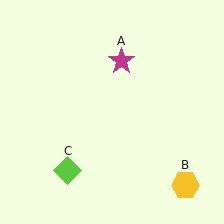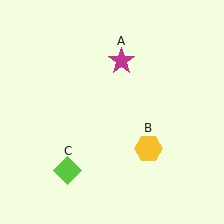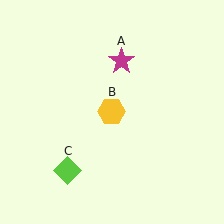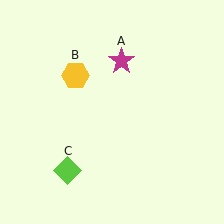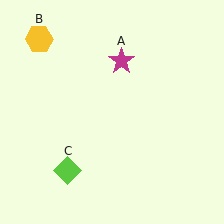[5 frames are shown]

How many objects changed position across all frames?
1 object changed position: yellow hexagon (object B).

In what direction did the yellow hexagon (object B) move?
The yellow hexagon (object B) moved up and to the left.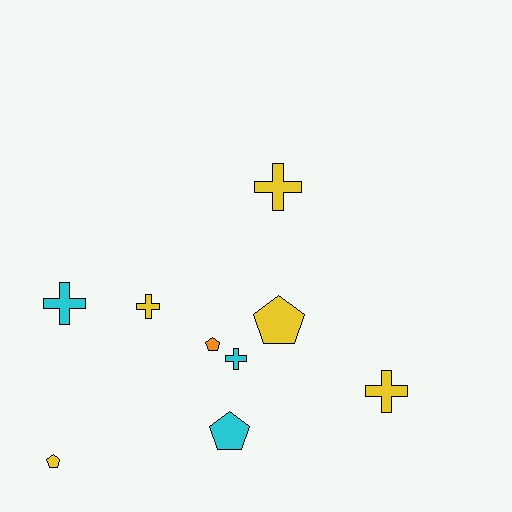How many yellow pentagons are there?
There are 2 yellow pentagons.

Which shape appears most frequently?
Cross, with 5 objects.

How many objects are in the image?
There are 9 objects.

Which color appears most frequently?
Yellow, with 5 objects.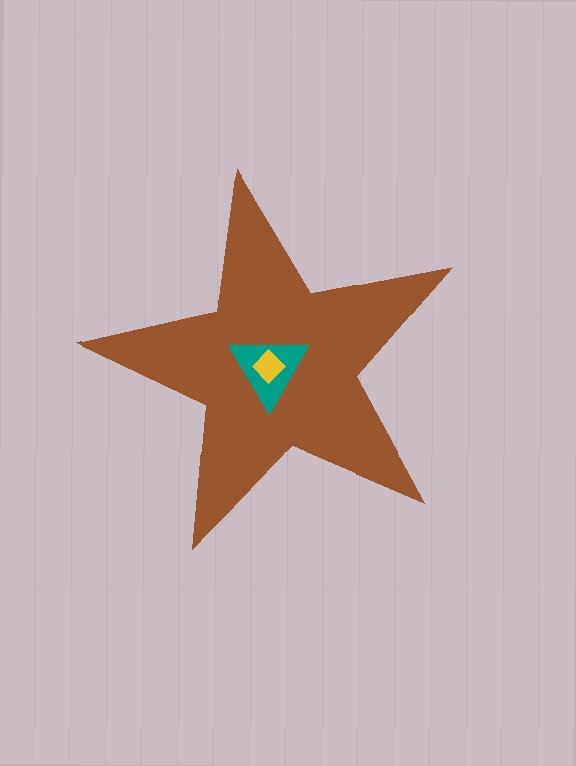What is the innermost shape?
The yellow diamond.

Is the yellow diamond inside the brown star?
Yes.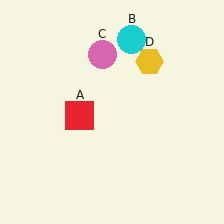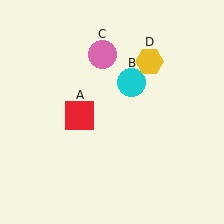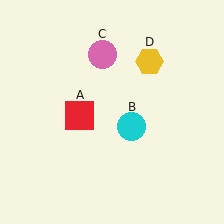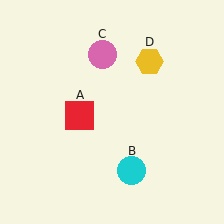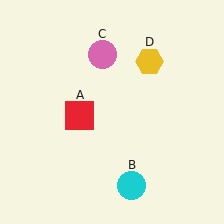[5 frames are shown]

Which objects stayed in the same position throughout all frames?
Red square (object A) and pink circle (object C) and yellow hexagon (object D) remained stationary.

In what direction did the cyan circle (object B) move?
The cyan circle (object B) moved down.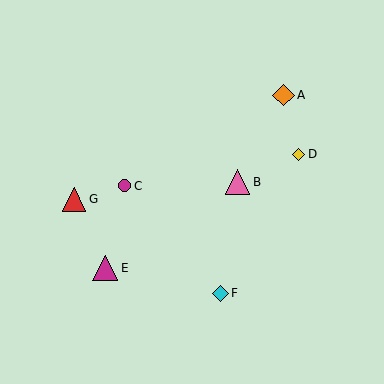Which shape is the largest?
The magenta triangle (labeled E) is the largest.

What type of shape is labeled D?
Shape D is a yellow diamond.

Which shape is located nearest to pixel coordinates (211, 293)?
The cyan diamond (labeled F) at (220, 293) is nearest to that location.